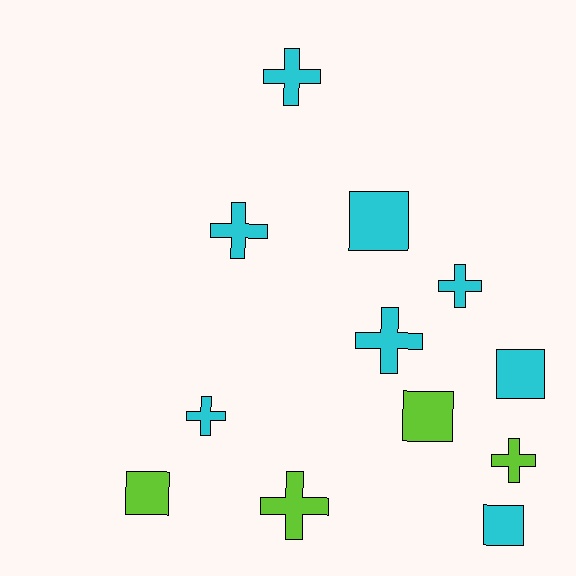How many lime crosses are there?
There are 2 lime crosses.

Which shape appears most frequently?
Cross, with 7 objects.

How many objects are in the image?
There are 12 objects.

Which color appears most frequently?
Cyan, with 8 objects.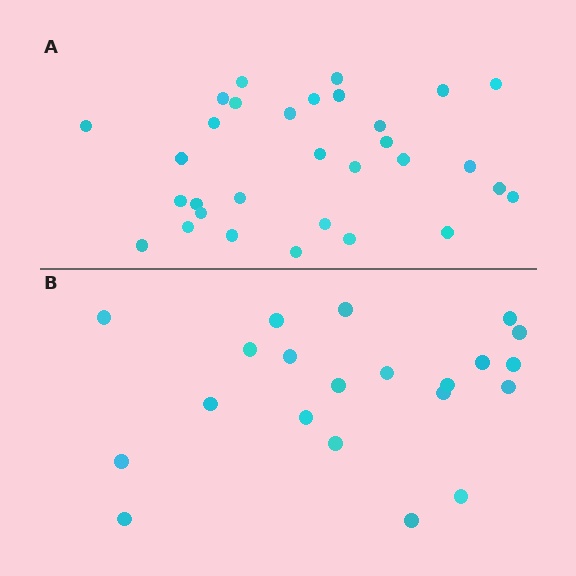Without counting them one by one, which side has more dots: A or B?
Region A (the top region) has more dots.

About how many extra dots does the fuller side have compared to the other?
Region A has roughly 10 or so more dots than region B.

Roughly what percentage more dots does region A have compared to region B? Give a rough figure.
About 50% more.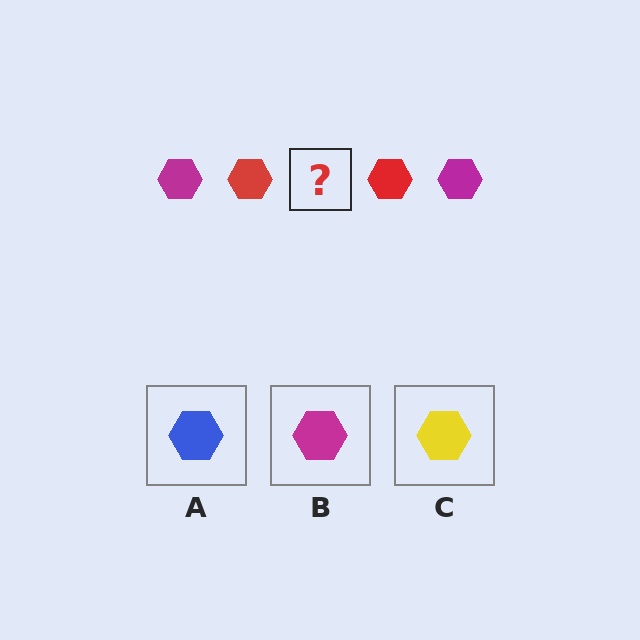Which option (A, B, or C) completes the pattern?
B.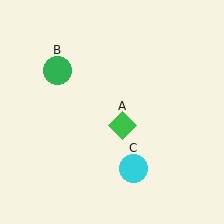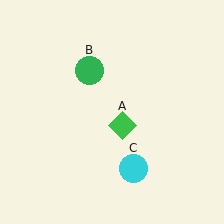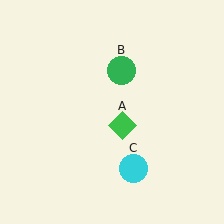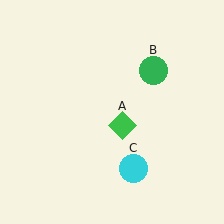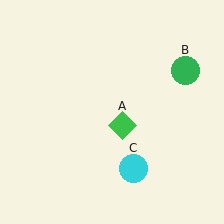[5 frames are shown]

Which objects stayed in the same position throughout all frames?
Green diamond (object A) and cyan circle (object C) remained stationary.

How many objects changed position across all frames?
1 object changed position: green circle (object B).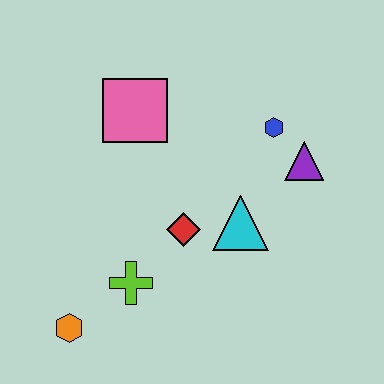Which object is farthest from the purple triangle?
The orange hexagon is farthest from the purple triangle.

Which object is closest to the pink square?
The red diamond is closest to the pink square.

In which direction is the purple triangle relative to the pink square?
The purple triangle is to the right of the pink square.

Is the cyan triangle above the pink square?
No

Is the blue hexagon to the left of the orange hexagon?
No